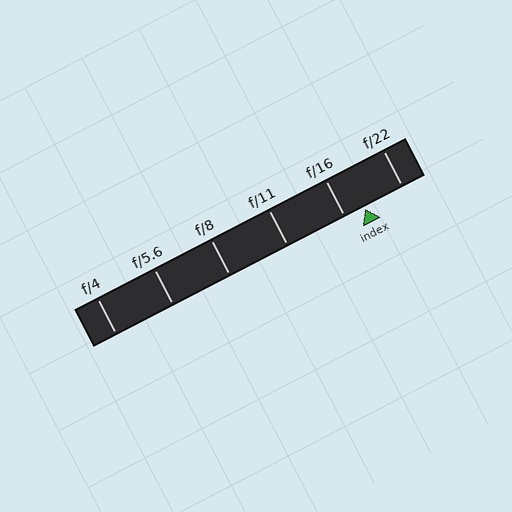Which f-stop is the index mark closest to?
The index mark is closest to f/16.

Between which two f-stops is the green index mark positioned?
The index mark is between f/16 and f/22.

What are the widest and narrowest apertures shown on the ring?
The widest aperture shown is f/4 and the narrowest is f/22.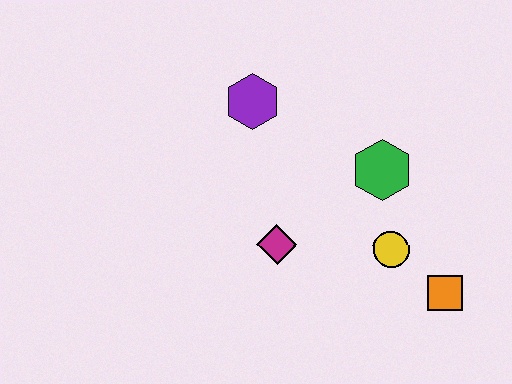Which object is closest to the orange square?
The yellow circle is closest to the orange square.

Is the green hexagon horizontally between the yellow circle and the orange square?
No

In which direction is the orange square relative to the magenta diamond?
The orange square is to the right of the magenta diamond.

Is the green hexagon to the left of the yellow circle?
Yes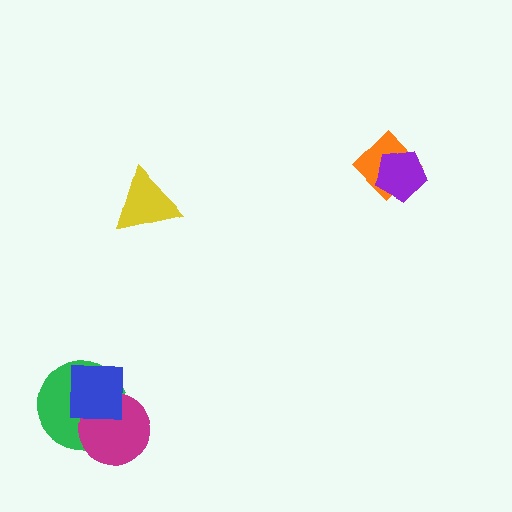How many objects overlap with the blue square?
2 objects overlap with the blue square.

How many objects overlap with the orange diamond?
1 object overlaps with the orange diamond.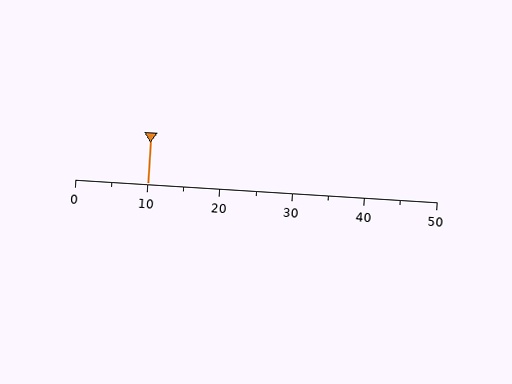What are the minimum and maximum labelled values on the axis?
The axis runs from 0 to 50.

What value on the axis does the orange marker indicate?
The marker indicates approximately 10.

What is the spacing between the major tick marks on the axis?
The major ticks are spaced 10 apart.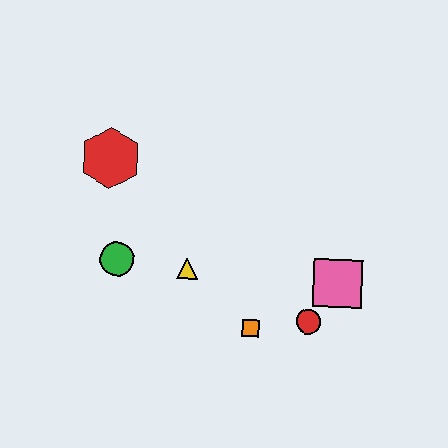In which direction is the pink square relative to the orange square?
The pink square is to the right of the orange square.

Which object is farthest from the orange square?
The red hexagon is farthest from the orange square.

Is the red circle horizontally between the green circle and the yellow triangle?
No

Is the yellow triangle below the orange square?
No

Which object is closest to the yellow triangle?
The green circle is closest to the yellow triangle.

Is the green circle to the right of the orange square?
No